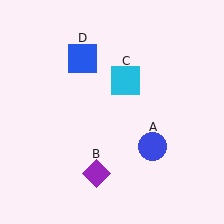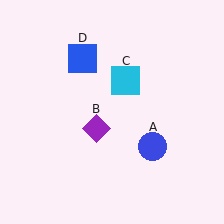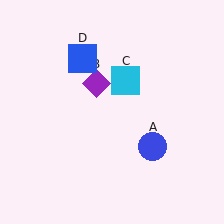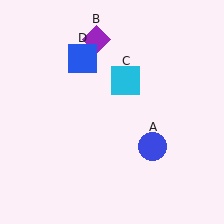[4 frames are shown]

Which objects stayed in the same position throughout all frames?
Blue circle (object A) and cyan square (object C) and blue square (object D) remained stationary.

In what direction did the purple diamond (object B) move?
The purple diamond (object B) moved up.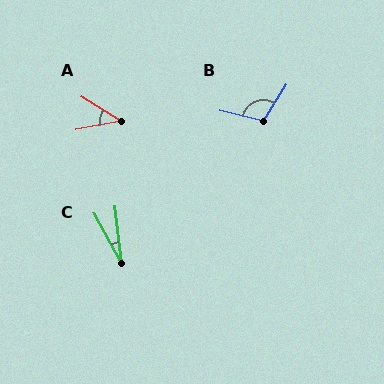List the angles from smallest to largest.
C (21°), A (43°), B (108°).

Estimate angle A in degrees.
Approximately 43 degrees.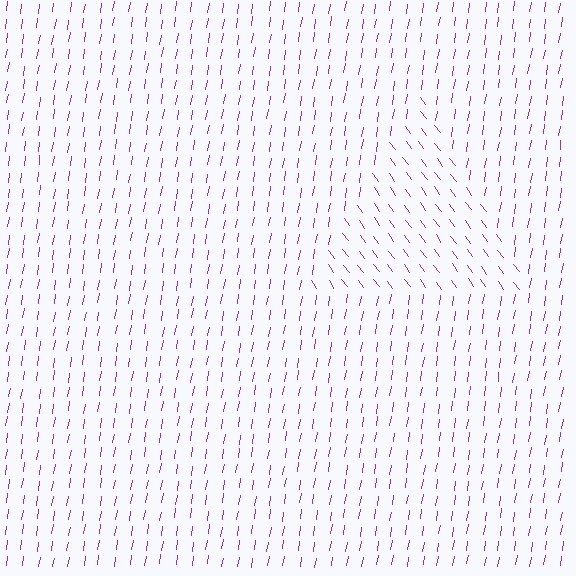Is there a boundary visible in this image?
Yes, there is a texture boundary formed by a change in line orientation.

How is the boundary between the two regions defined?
The boundary is defined purely by a change in line orientation (approximately 45 degrees difference). All lines are the same color and thickness.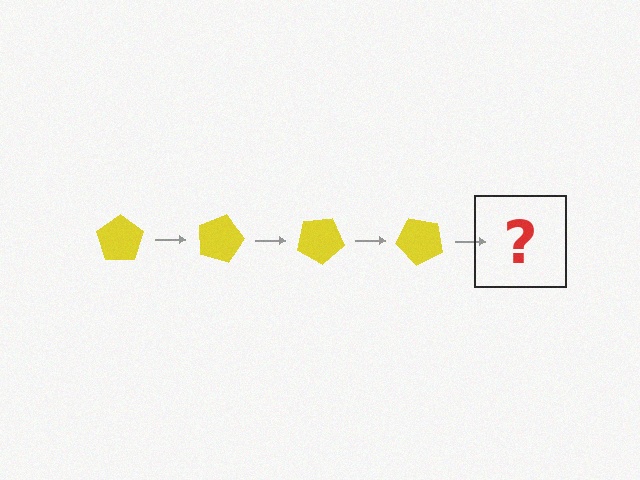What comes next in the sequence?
The next element should be a yellow pentagon rotated 60 degrees.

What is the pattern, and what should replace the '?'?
The pattern is that the pentagon rotates 15 degrees each step. The '?' should be a yellow pentagon rotated 60 degrees.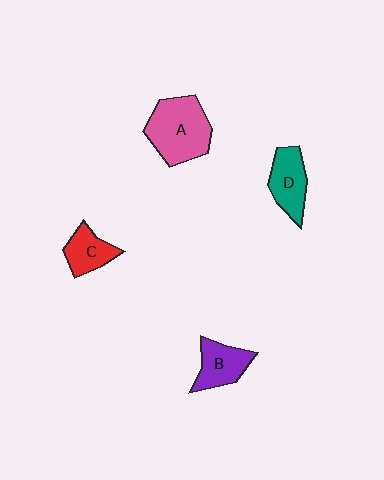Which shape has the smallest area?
Shape C (red).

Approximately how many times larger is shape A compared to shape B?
Approximately 1.7 times.